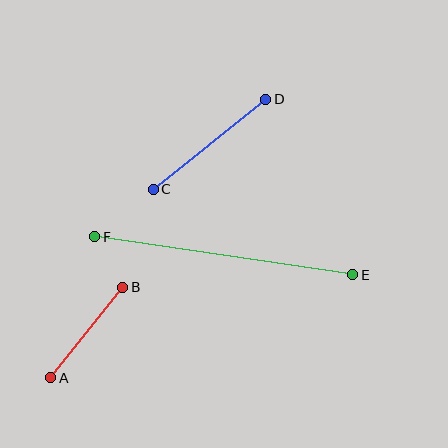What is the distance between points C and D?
The distance is approximately 144 pixels.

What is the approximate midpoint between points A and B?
The midpoint is at approximately (87, 333) pixels.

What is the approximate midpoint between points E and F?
The midpoint is at approximately (224, 256) pixels.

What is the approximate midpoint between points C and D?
The midpoint is at approximately (210, 144) pixels.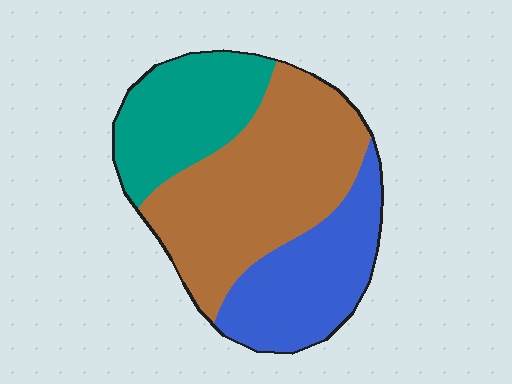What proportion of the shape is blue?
Blue covers around 30% of the shape.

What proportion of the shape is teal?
Teal covers roughly 25% of the shape.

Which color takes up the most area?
Brown, at roughly 45%.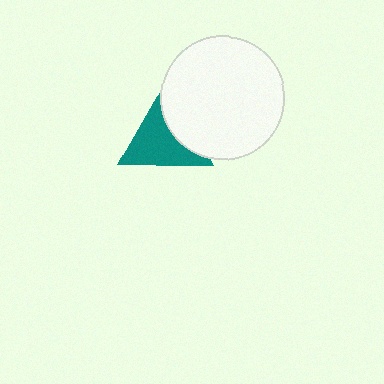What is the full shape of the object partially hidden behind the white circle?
The partially hidden object is a teal triangle.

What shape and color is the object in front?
The object in front is a white circle.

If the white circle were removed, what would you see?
You would see the complete teal triangle.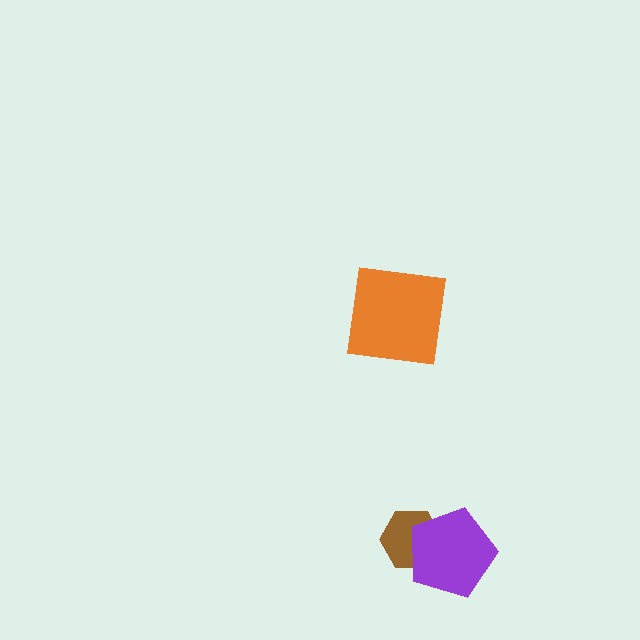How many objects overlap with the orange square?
0 objects overlap with the orange square.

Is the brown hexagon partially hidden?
Yes, it is partially covered by another shape.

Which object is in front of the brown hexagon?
The purple pentagon is in front of the brown hexagon.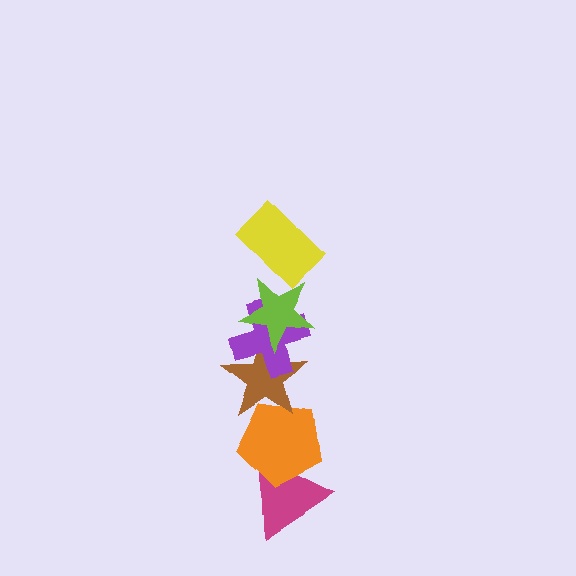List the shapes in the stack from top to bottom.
From top to bottom: the yellow rectangle, the lime star, the purple cross, the brown star, the orange pentagon, the magenta triangle.